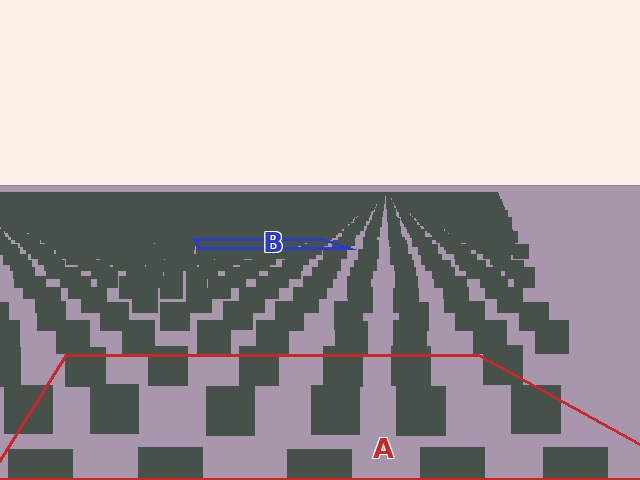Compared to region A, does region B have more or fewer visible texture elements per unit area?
Region B has more texture elements per unit area — they are packed more densely because it is farther away.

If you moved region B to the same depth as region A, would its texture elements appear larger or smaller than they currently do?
They would appear larger. At a closer depth, the same texture elements are projected at a bigger on-screen size.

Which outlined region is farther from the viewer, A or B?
Region B is farther from the viewer — the texture elements inside it appear smaller and more densely packed.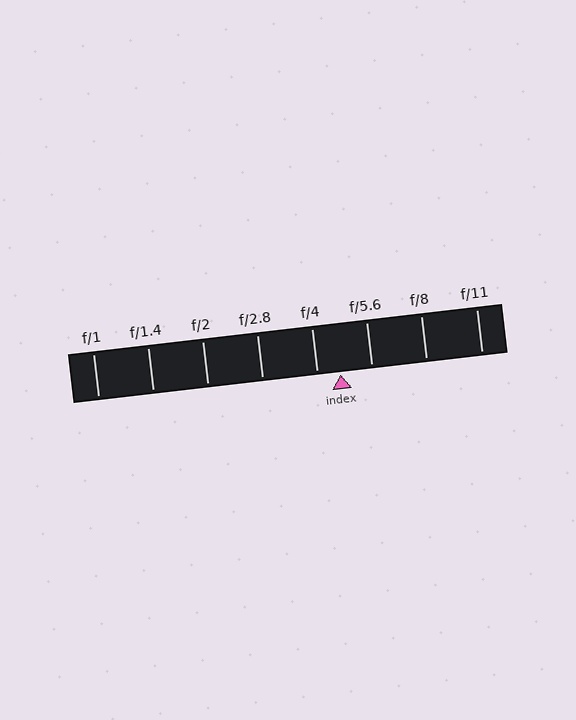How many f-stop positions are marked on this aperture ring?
There are 8 f-stop positions marked.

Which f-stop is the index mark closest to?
The index mark is closest to f/4.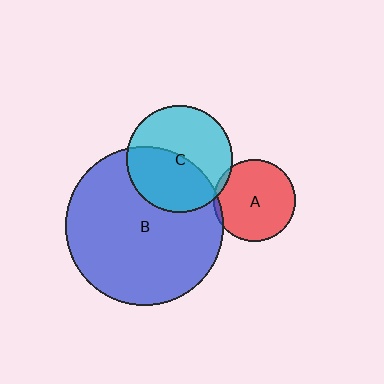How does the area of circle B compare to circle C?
Approximately 2.2 times.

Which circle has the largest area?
Circle B (blue).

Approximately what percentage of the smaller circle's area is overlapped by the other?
Approximately 5%.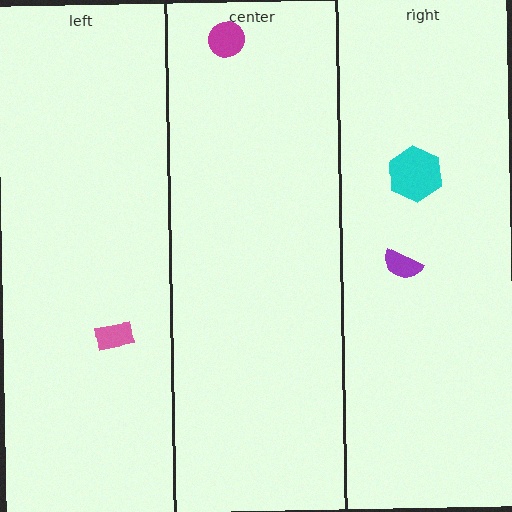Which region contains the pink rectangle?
The left region.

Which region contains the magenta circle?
The center region.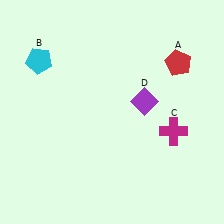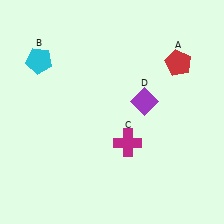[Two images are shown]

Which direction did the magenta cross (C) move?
The magenta cross (C) moved left.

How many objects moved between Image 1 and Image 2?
1 object moved between the two images.